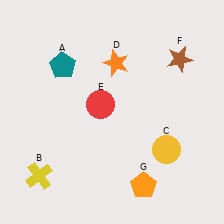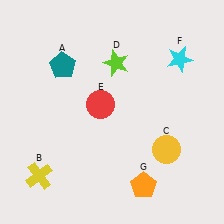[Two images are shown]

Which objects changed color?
D changed from orange to lime. F changed from brown to cyan.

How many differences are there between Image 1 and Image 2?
There are 2 differences between the two images.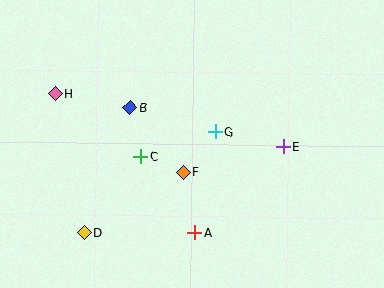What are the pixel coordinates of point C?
Point C is at (141, 157).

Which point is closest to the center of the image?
Point G at (216, 132) is closest to the center.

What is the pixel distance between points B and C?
The distance between B and C is 50 pixels.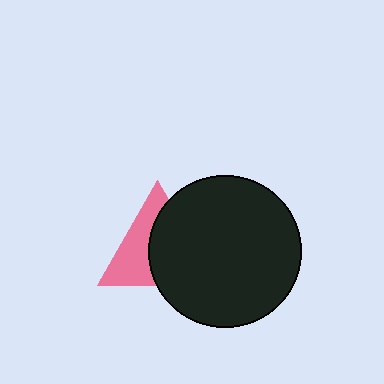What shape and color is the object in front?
The object in front is a black circle.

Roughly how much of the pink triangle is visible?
About half of it is visible (roughly 45%).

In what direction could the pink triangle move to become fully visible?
The pink triangle could move left. That would shift it out from behind the black circle entirely.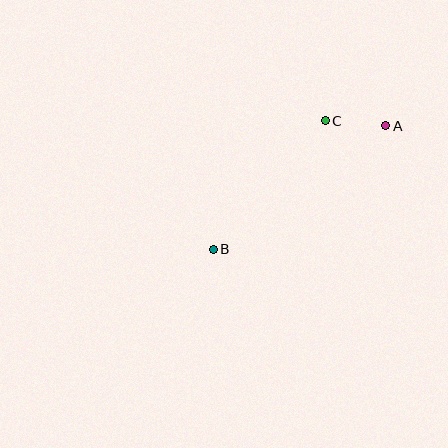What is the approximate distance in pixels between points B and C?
The distance between B and C is approximately 171 pixels.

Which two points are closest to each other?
Points A and C are closest to each other.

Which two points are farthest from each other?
Points A and B are farthest from each other.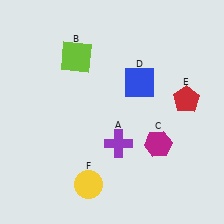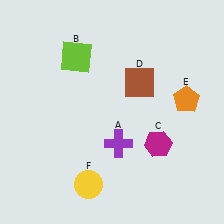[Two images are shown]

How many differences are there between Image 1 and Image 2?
There are 2 differences between the two images.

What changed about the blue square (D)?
In Image 1, D is blue. In Image 2, it changed to brown.